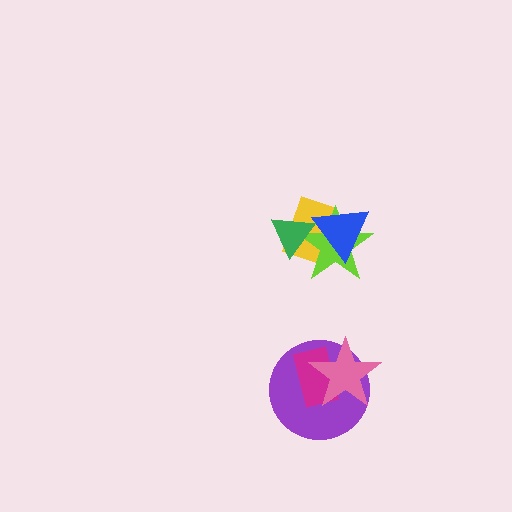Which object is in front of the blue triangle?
The green triangle is in front of the blue triangle.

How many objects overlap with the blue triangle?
3 objects overlap with the blue triangle.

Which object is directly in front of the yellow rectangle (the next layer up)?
The lime star is directly in front of the yellow rectangle.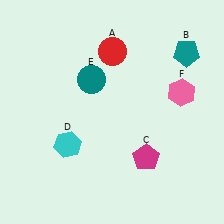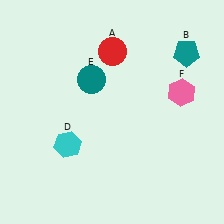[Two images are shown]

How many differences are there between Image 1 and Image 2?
There is 1 difference between the two images.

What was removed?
The magenta pentagon (C) was removed in Image 2.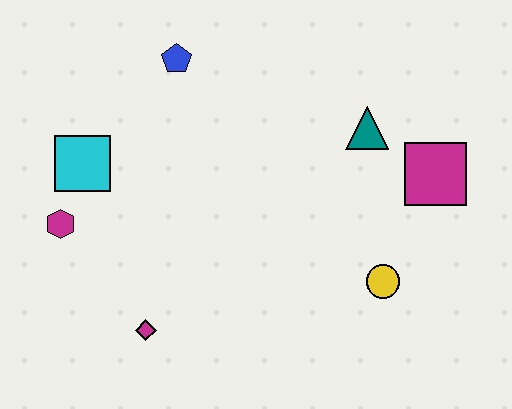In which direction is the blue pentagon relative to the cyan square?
The blue pentagon is above the cyan square.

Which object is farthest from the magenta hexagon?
The magenta square is farthest from the magenta hexagon.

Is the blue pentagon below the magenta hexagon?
No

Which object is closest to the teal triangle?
The magenta square is closest to the teal triangle.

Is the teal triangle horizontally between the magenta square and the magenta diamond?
Yes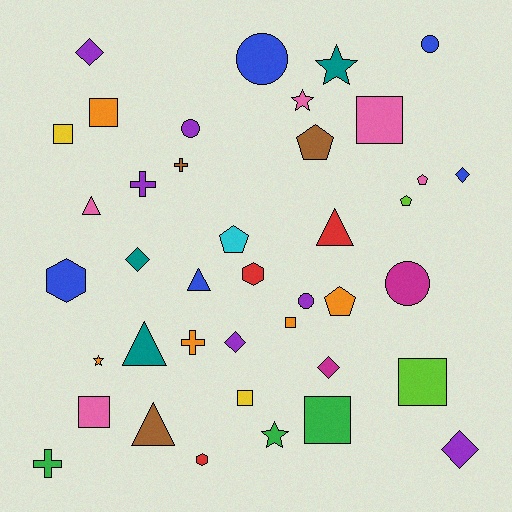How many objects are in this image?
There are 40 objects.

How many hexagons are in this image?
There are 3 hexagons.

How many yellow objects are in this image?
There are 2 yellow objects.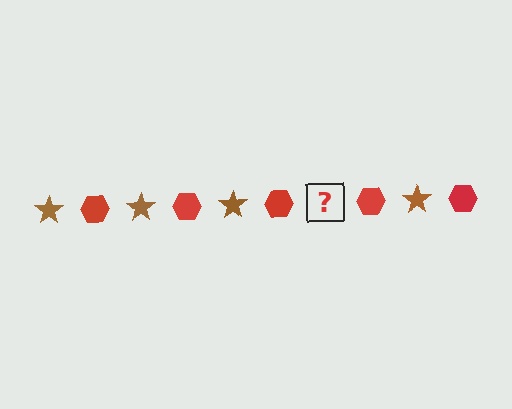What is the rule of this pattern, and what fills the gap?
The rule is that the pattern alternates between brown star and red hexagon. The gap should be filled with a brown star.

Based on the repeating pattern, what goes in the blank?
The blank should be a brown star.